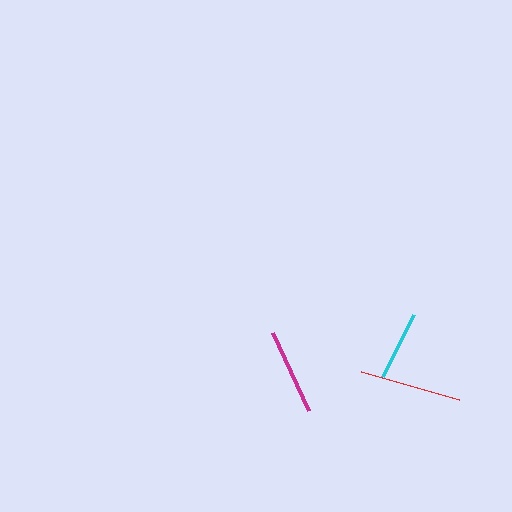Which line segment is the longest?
The red line is the longest at approximately 102 pixels.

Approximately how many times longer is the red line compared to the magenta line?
The red line is approximately 1.2 times the length of the magenta line.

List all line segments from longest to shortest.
From longest to shortest: red, magenta, cyan.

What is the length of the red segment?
The red segment is approximately 102 pixels long.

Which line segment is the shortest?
The cyan line is the shortest at approximately 69 pixels.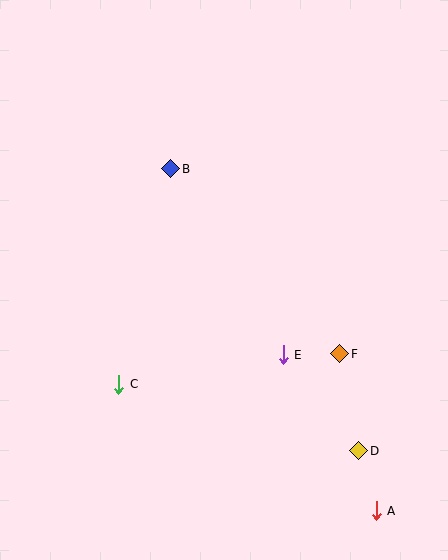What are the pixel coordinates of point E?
Point E is at (283, 355).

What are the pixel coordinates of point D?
Point D is at (359, 451).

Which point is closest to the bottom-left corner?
Point C is closest to the bottom-left corner.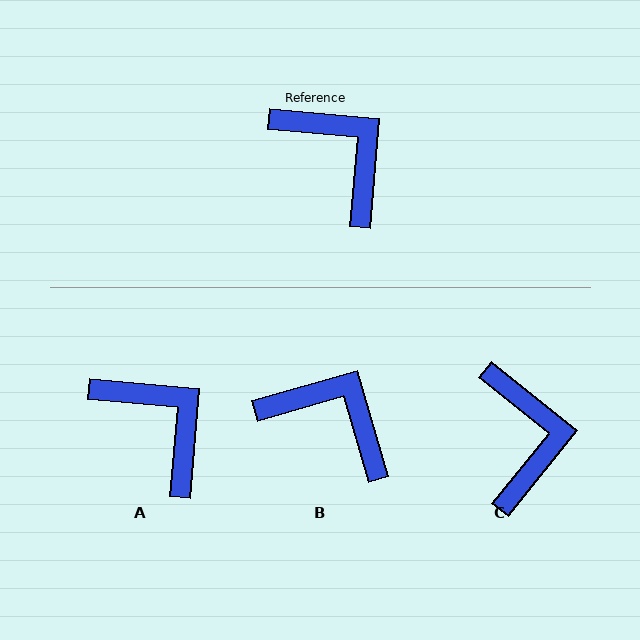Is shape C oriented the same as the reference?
No, it is off by about 34 degrees.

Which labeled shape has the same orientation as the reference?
A.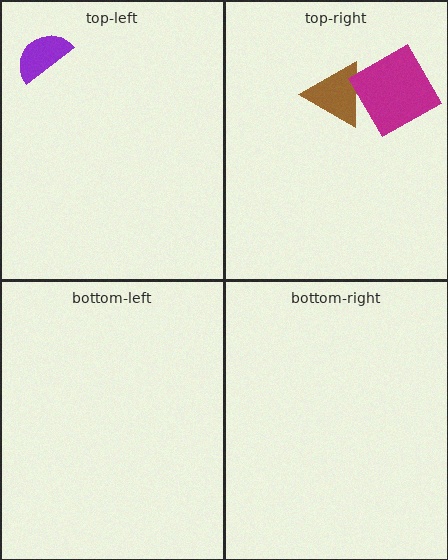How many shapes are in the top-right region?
2.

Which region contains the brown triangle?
The top-right region.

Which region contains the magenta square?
The top-right region.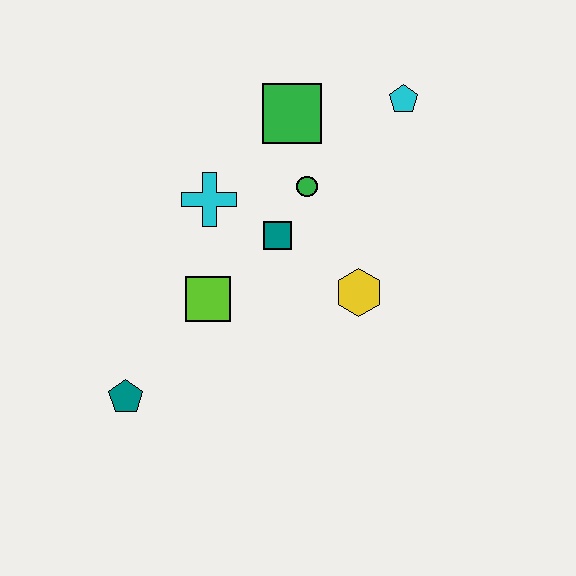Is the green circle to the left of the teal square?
No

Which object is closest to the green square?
The green circle is closest to the green square.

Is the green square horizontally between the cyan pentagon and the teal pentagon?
Yes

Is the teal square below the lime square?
No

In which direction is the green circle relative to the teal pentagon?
The green circle is above the teal pentagon.